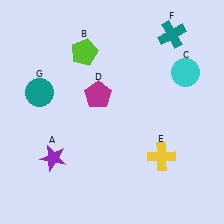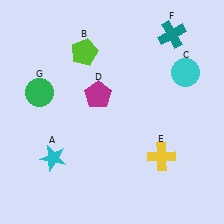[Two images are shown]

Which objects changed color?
A changed from purple to cyan. G changed from teal to green.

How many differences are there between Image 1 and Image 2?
There are 2 differences between the two images.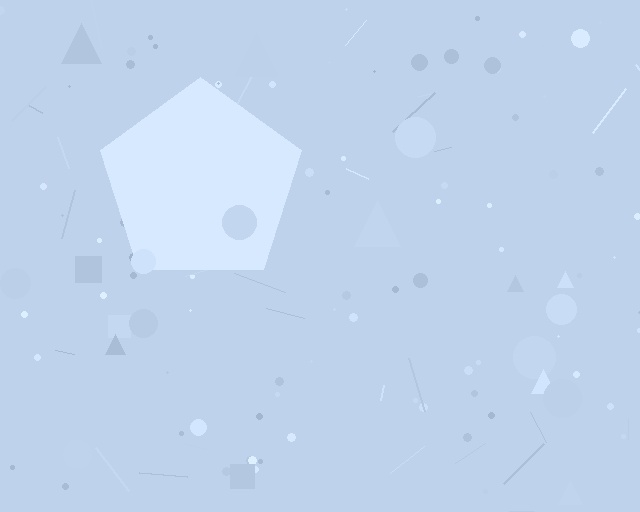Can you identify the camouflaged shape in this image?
The camouflaged shape is a pentagon.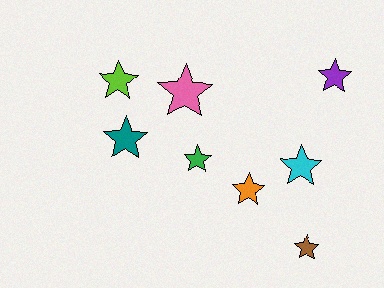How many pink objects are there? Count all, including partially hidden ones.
There is 1 pink object.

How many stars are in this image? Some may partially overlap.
There are 8 stars.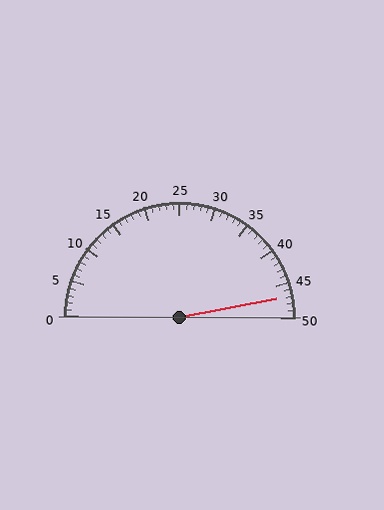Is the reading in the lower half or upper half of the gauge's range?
The reading is in the upper half of the range (0 to 50).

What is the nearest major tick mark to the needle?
The nearest major tick mark is 45.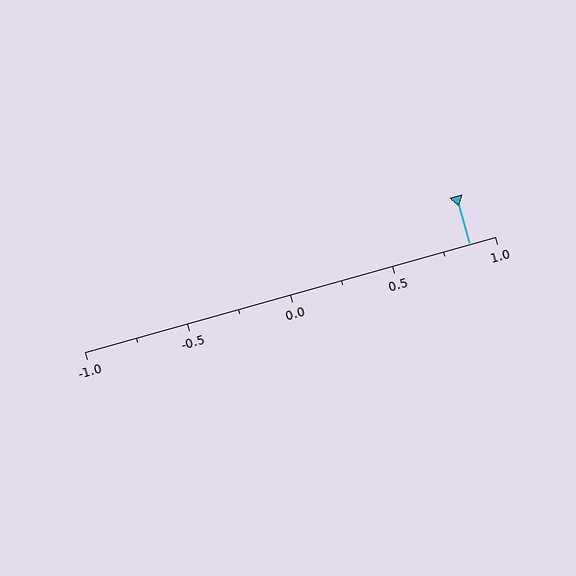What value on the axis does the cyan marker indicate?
The marker indicates approximately 0.88.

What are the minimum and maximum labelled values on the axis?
The axis runs from -1.0 to 1.0.